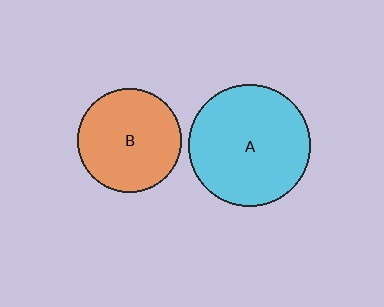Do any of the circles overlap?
No, none of the circles overlap.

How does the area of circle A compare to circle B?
Approximately 1.4 times.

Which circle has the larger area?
Circle A (cyan).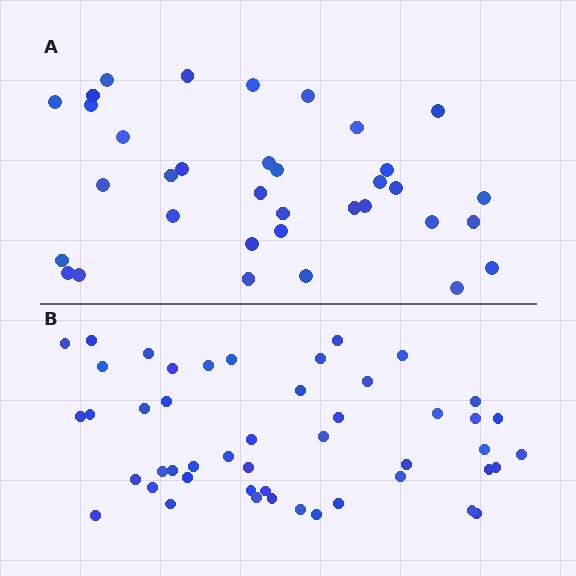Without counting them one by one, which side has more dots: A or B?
Region B (the bottom region) has more dots.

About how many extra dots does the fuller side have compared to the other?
Region B has approximately 15 more dots than region A.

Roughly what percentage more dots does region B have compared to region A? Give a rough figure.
About 35% more.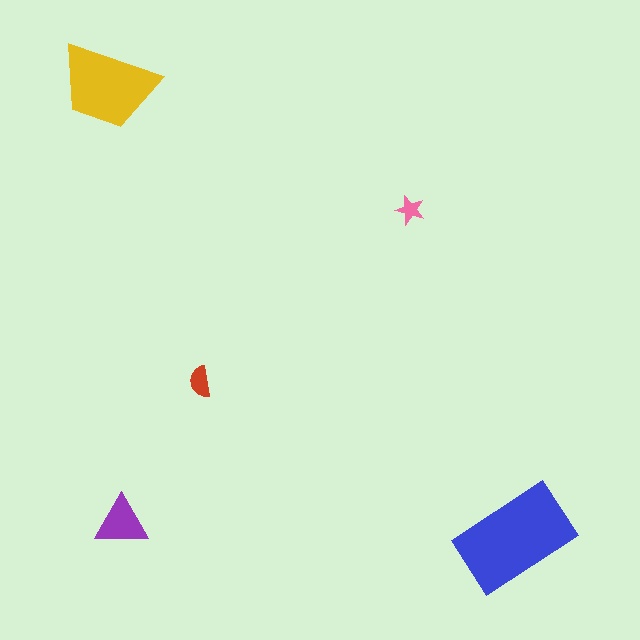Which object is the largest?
The blue rectangle.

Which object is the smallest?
The pink star.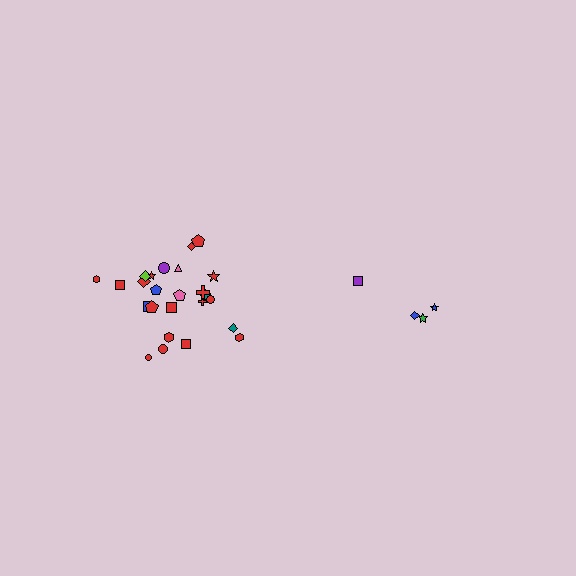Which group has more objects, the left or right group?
The left group.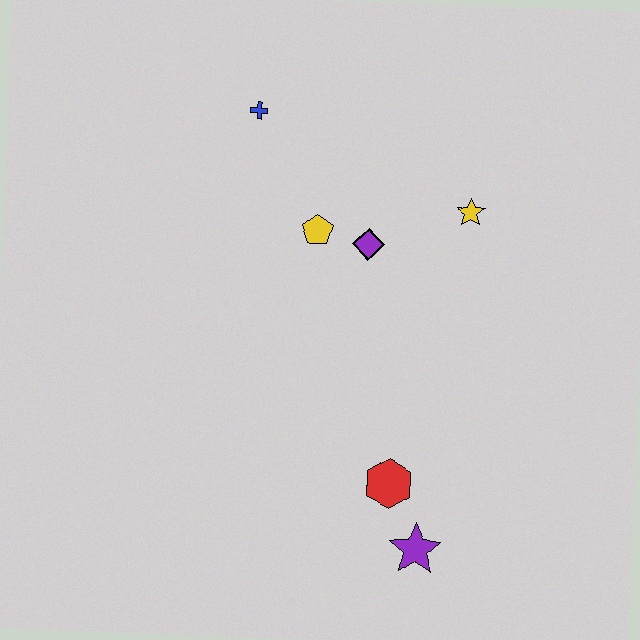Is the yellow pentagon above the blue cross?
No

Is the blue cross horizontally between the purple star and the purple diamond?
No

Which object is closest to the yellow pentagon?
The purple diamond is closest to the yellow pentagon.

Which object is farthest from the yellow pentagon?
The purple star is farthest from the yellow pentagon.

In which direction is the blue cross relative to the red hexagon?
The blue cross is above the red hexagon.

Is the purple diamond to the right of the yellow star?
No